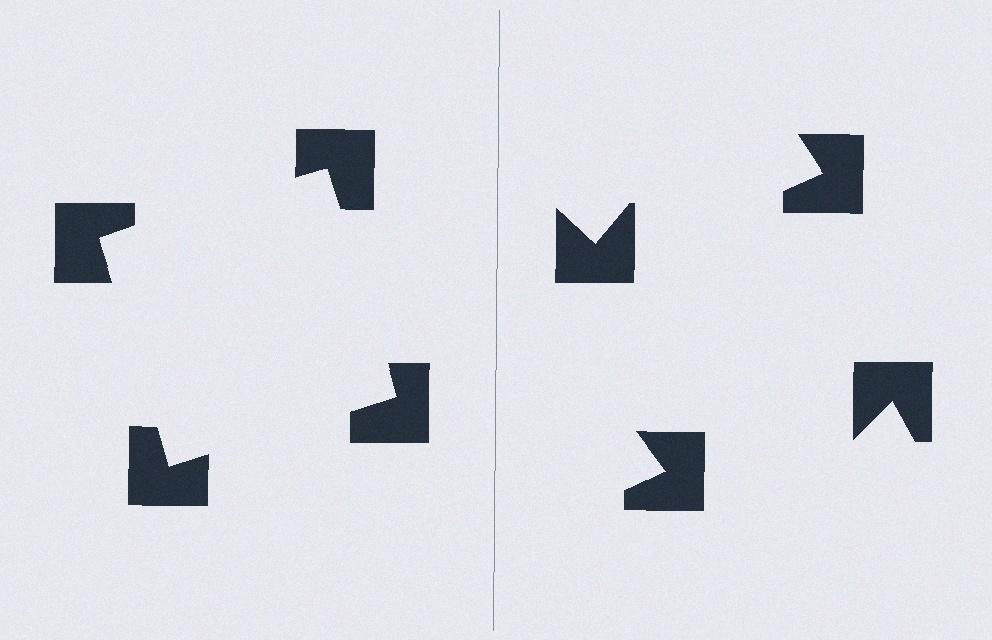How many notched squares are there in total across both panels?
8 — 4 on each side.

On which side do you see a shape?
An illusory square appears on the left side. On the right side the wedge cuts are rotated, so no coherent shape forms.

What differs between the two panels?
The notched squares are positioned identically on both sides; only the wedge orientations differ. On the left they align to a square; on the right they are misaligned.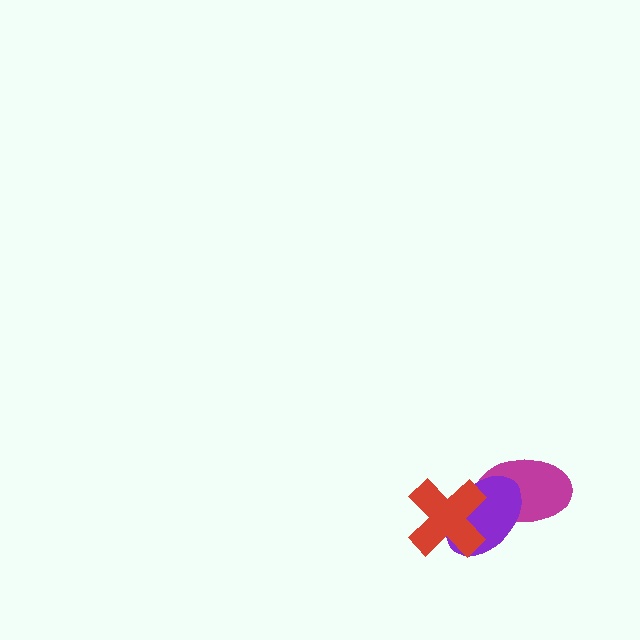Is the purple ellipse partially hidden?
Yes, it is partially covered by another shape.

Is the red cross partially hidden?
No, no other shape covers it.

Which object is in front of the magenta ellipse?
The purple ellipse is in front of the magenta ellipse.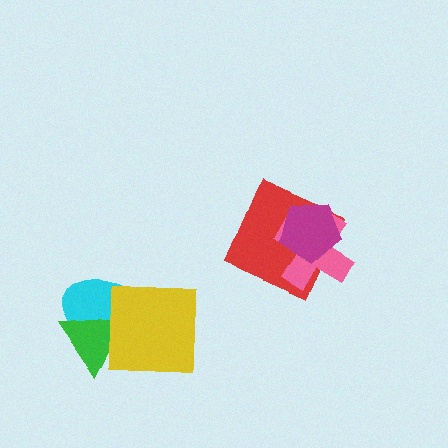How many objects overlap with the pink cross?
2 objects overlap with the pink cross.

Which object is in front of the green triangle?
The yellow square is in front of the green triangle.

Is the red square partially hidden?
Yes, it is partially covered by another shape.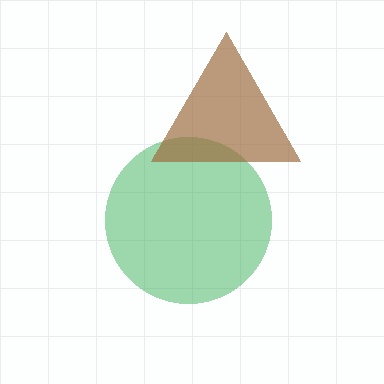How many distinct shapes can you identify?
There are 2 distinct shapes: a green circle, a brown triangle.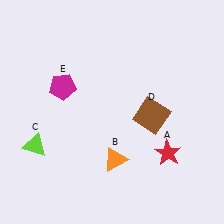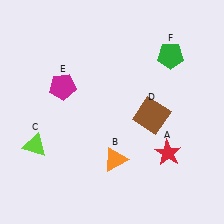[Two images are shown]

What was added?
A green pentagon (F) was added in Image 2.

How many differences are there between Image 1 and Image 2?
There is 1 difference between the two images.